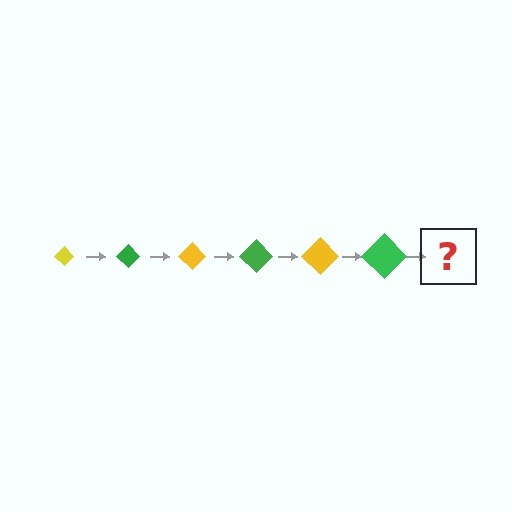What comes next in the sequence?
The next element should be a yellow diamond, larger than the previous one.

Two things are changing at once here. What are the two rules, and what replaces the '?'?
The two rules are that the diamond grows larger each step and the color cycles through yellow and green. The '?' should be a yellow diamond, larger than the previous one.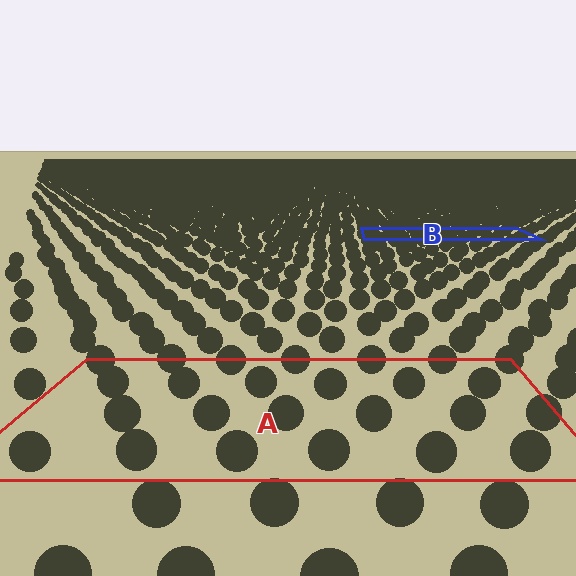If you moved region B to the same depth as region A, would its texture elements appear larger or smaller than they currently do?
They would appear larger. At a closer depth, the same texture elements are projected at a bigger on-screen size.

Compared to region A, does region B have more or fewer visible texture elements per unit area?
Region B has more texture elements per unit area — they are packed more densely because it is farther away.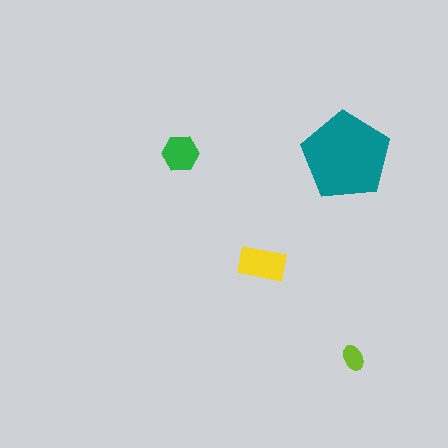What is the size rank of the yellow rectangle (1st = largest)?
2nd.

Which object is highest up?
The green hexagon is topmost.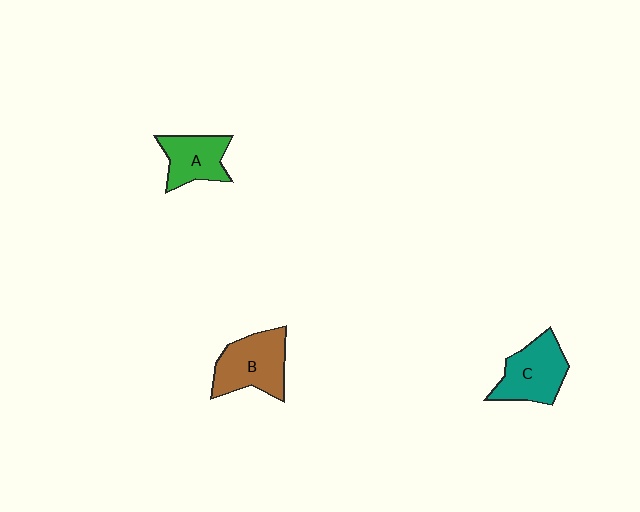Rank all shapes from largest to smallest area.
From largest to smallest: B (brown), C (teal), A (green).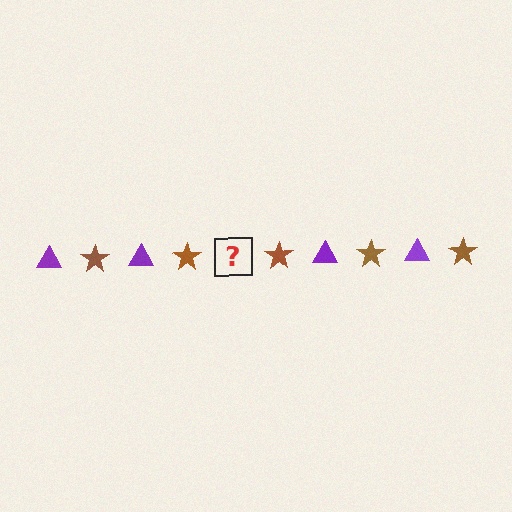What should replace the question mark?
The question mark should be replaced with a purple triangle.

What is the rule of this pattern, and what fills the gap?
The rule is that the pattern alternates between purple triangle and brown star. The gap should be filled with a purple triangle.